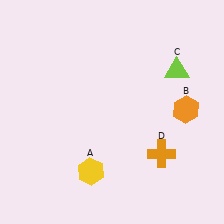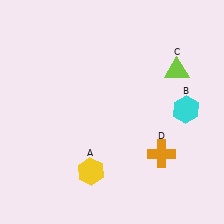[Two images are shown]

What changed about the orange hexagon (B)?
In Image 1, B is orange. In Image 2, it changed to cyan.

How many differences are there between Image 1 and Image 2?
There is 1 difference between the two images.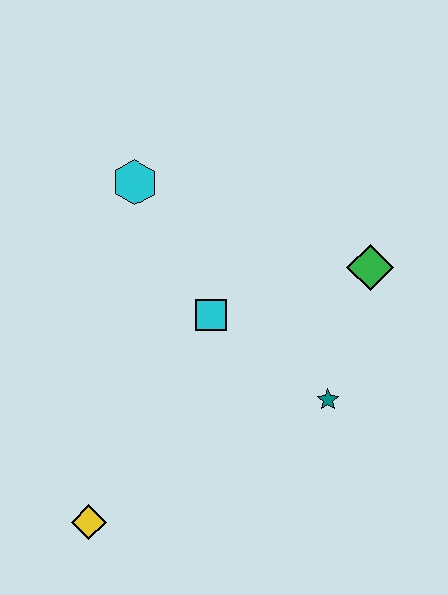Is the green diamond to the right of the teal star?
Yes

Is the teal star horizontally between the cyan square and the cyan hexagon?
No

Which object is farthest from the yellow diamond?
The green diamond is farthest from the yellow diamond.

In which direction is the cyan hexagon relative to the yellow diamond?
The cyan hexagon is above the yellow diamond.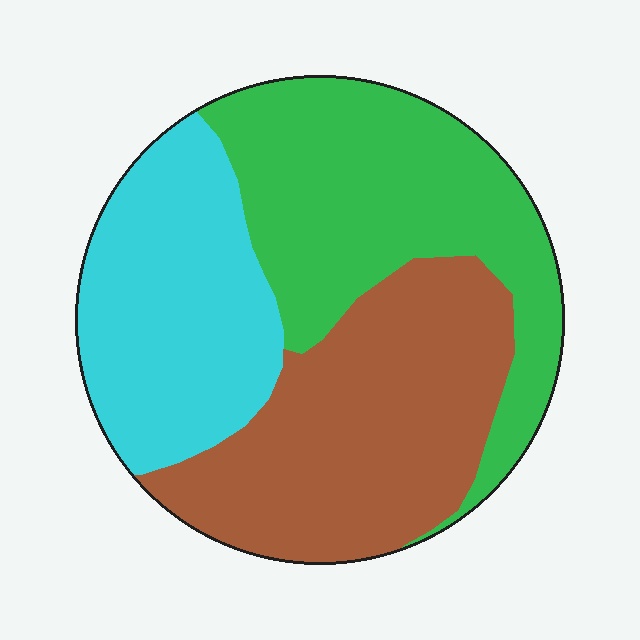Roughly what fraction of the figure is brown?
Brown covers roughly 35% of the figure.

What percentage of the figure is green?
Green takes up about three eighths (3/8) of the figure.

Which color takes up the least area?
Cyan, at roughly 30%.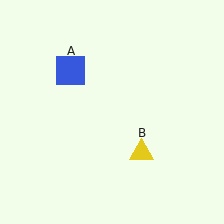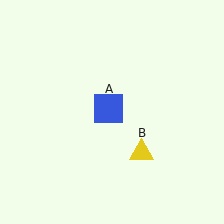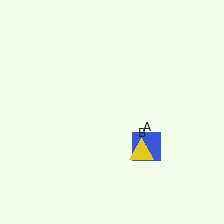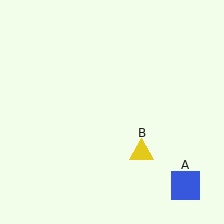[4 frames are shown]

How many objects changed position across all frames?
1 object changed position: blue square (object A).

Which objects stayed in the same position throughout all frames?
Yellow triangle (object B) remained stationary.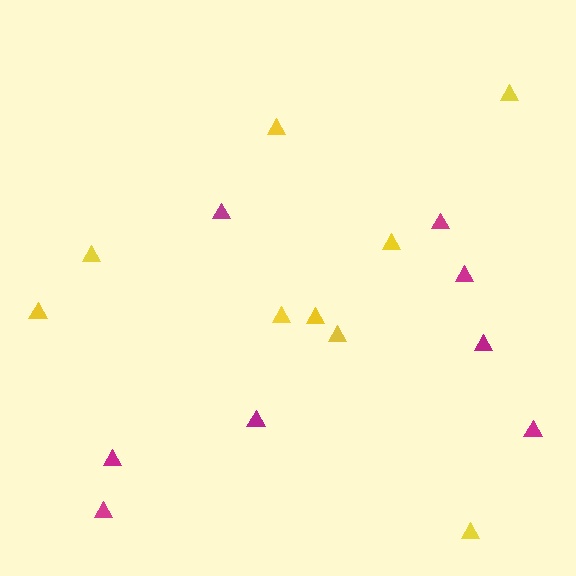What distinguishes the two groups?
There are 2 groups: one group of magenta triangles (8) and one group of yellow triangles (9).